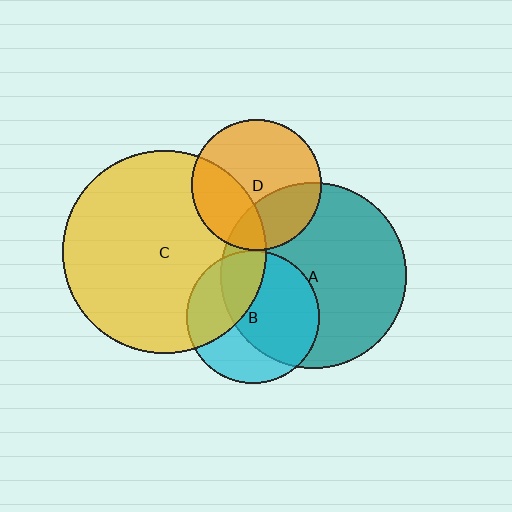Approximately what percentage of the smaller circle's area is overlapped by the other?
Approximately 60%.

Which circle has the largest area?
Circle C (yellow).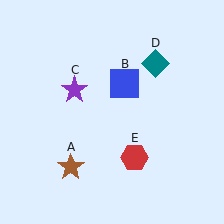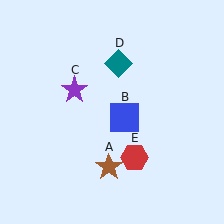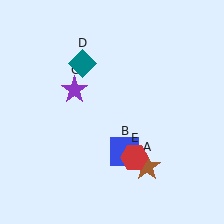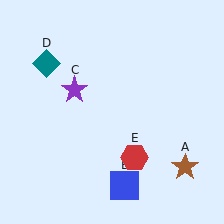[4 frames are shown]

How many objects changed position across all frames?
3 objects changed position: brown star (object A), blue square (object B), teal diamond (object D).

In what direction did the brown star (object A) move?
The brown star (object A) moved right.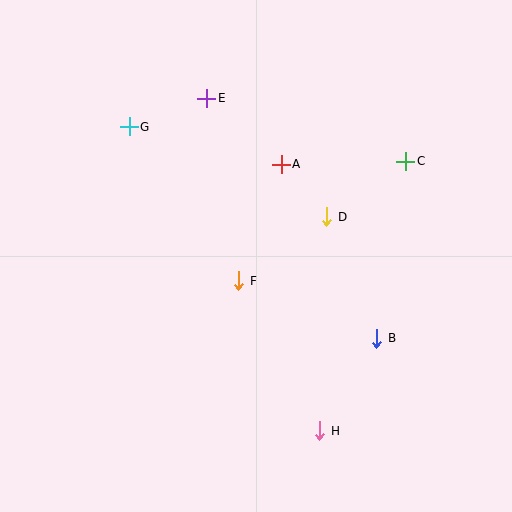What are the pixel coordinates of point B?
Point B is at (377, 338).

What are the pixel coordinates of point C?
Point C is at (406, 161).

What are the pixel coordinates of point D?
Point D is at (327, 217).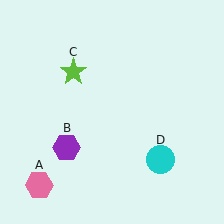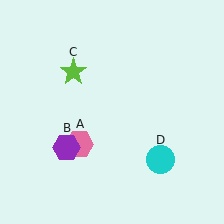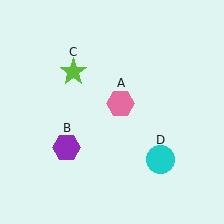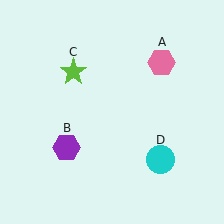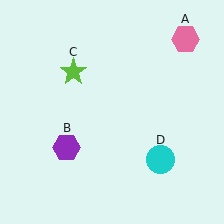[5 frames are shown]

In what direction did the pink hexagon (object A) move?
The pink hexagon (object A) moved up and to the right.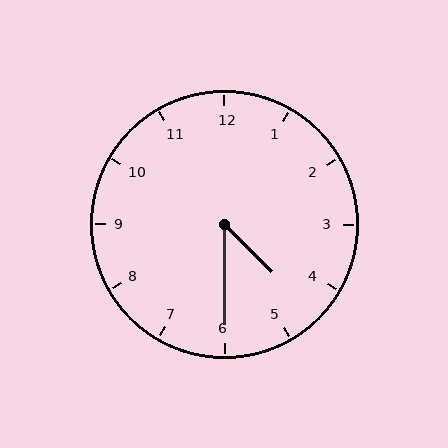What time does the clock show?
4:30.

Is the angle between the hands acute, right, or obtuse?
It is acute.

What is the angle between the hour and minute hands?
Approximately 45 degrees.